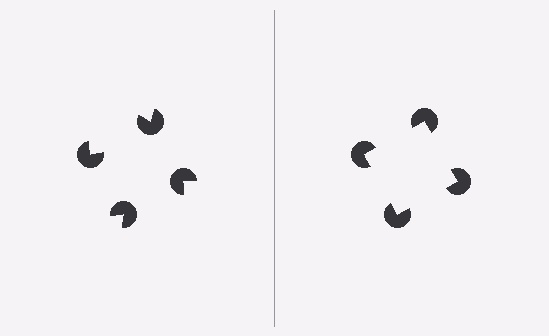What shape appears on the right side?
An illusory square.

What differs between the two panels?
The pac-man discs are positioned identically on both sides; only the wedge orientations differ. On the right they align to a square; on the left they are misaligned.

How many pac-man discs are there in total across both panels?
8 — 4 on each side.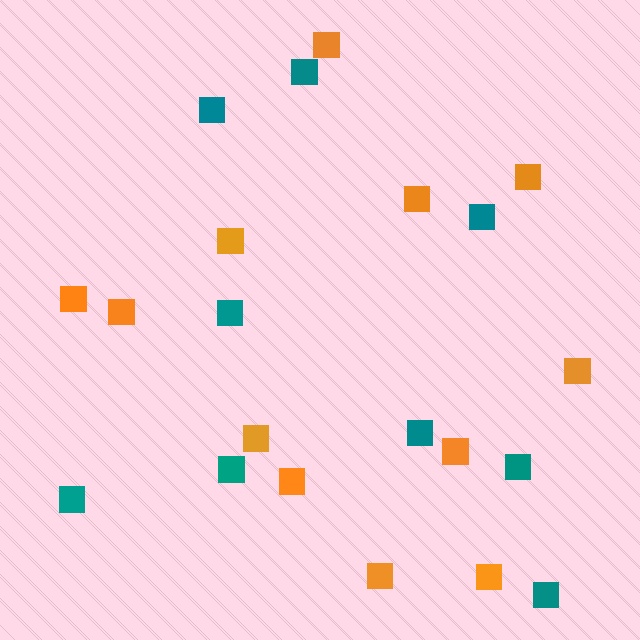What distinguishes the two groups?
There are 2 groups: one group of orange squares (12) and one group of teal squares (9).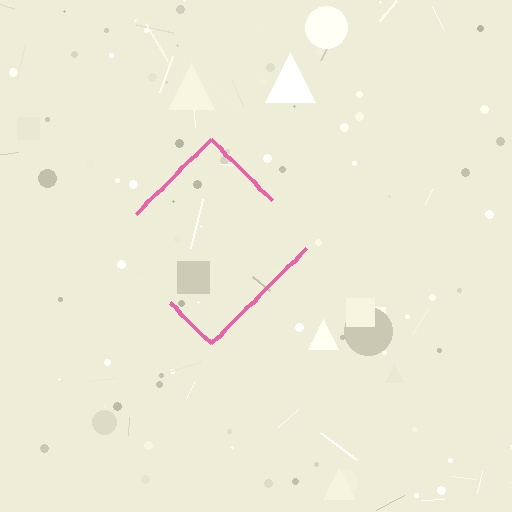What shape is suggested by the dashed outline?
The dashed outline suggests a diamond.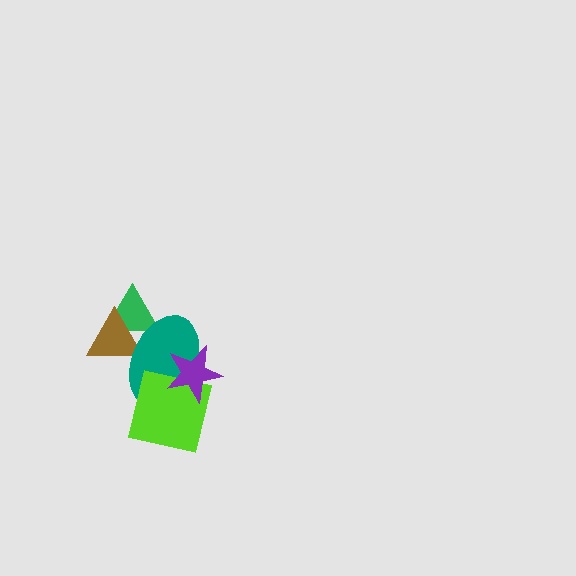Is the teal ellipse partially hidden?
Yes, it is partially covered by another shape.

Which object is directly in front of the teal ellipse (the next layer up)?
The lime square is directly in front of the teal ellipse.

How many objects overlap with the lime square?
2 objects overlap with the lime square.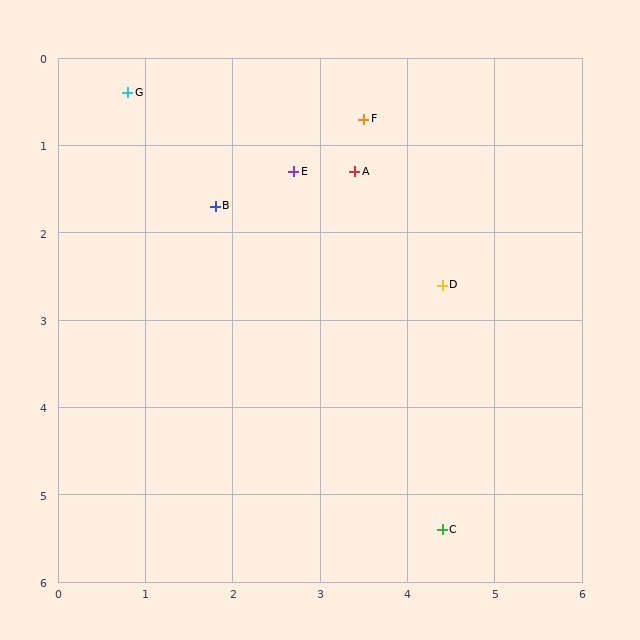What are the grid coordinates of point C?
Point C is at approximately (4.4, 5.4).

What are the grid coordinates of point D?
Point D is at approximately (4.4, 2.6).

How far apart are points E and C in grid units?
Points E and C are about 4.4 grid units apart.